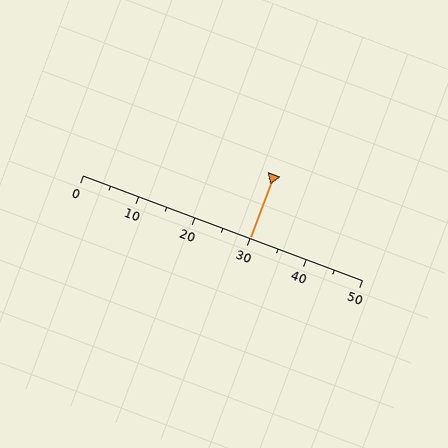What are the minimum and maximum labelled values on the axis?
The axis runs from 0 to 50.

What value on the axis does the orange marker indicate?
The marker indicates approximately 30.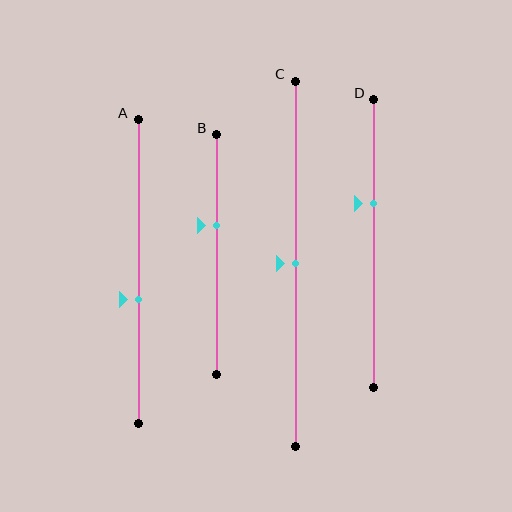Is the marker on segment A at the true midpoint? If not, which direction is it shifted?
No, the marker on segment A is shifted downward by about 9% of the segment length.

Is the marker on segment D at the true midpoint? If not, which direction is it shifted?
No, the marker on segment D is shifted upward by about 14% of the segment length.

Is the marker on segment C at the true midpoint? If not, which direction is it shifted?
Yes, the marker on segment C is at the true midpoint.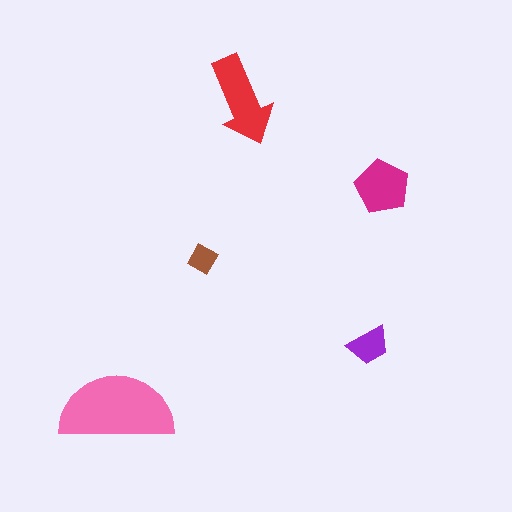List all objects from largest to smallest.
The pink semicircle, the red arrow, the magenta pentagon, the purple trapezoid, the brown diamond.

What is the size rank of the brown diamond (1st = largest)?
5th.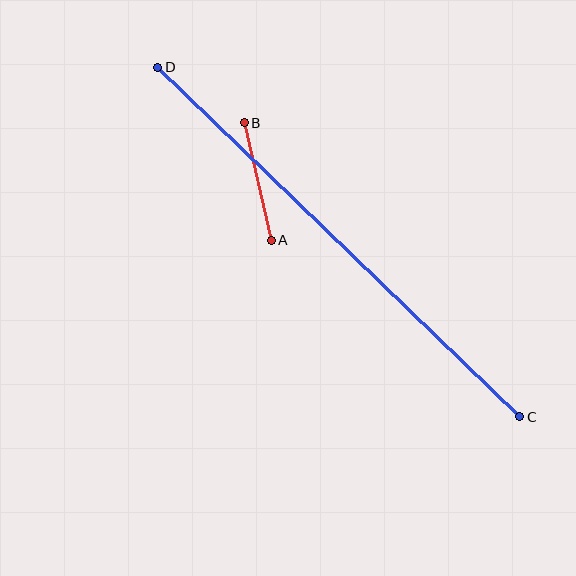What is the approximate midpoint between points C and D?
The midpoint is at approximately (339, 242) pixels.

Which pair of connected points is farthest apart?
Points C and D are farthest apart.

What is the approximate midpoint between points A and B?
The midpoint is at approximately (258, 181) pixels.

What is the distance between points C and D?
The distance is approximately 503 pixels.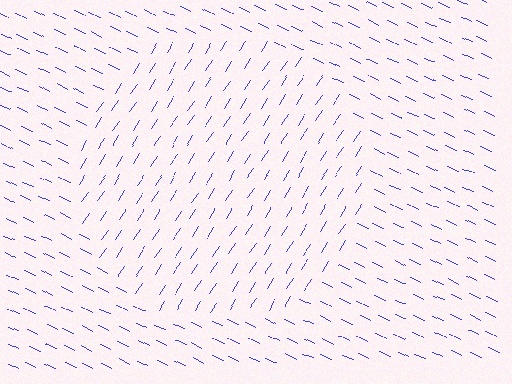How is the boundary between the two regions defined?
The boundary is defined purely by a change in line orientation (approximately 82 degrees difference). All lines are the same color and thickness.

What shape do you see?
I see a circle.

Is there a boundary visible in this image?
Yes, there is a texture boundary formed by a change in line orientation.